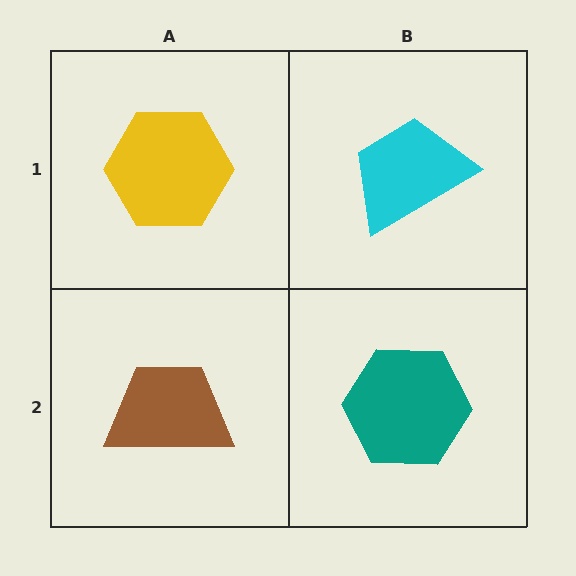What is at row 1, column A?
A yellow hexagon.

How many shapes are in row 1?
2 shapes.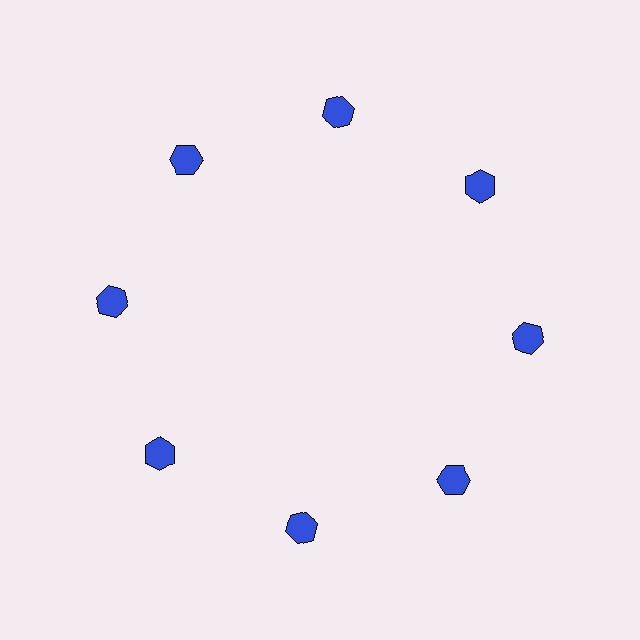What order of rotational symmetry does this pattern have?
This pattern has 8-fold rotational symmetry.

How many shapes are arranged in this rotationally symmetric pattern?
There are 8 shapes, arranged in 8 groups of 1.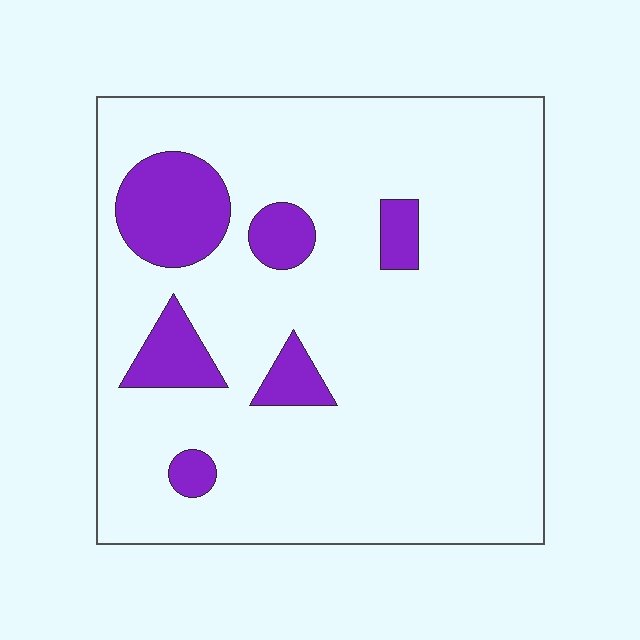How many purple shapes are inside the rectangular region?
6.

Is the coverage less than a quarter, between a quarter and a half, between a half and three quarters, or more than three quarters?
Less than a quarter.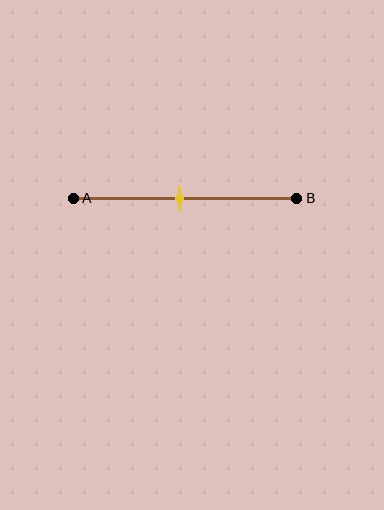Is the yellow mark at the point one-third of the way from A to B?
No, the mark is at about 45% from A, not at the 33% one-third point.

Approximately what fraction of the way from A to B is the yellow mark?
The yellow mark is approximately 45% of the way from A to B.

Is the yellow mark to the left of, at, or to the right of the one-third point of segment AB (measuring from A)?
The yellow mark is to the right of the one-third point of segment AB.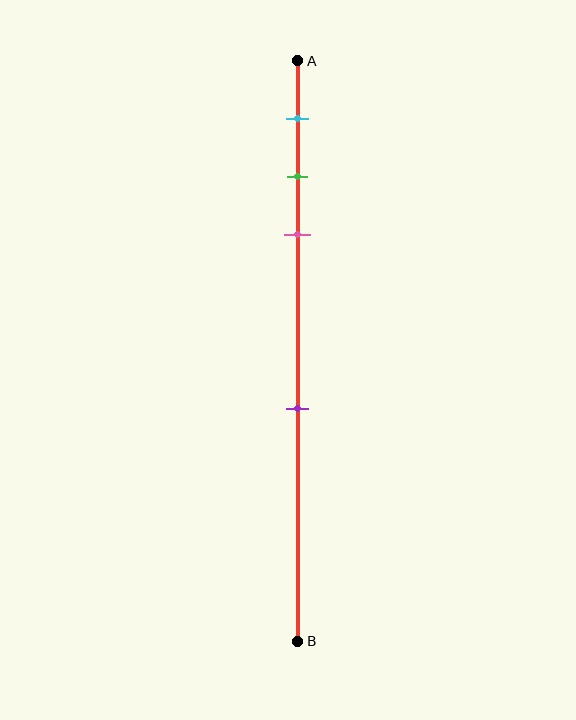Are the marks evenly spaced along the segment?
No, the marks are not evenly spaced.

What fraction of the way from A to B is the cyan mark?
The cyan mark is approximately 10% (0.1) of the way from A to B.